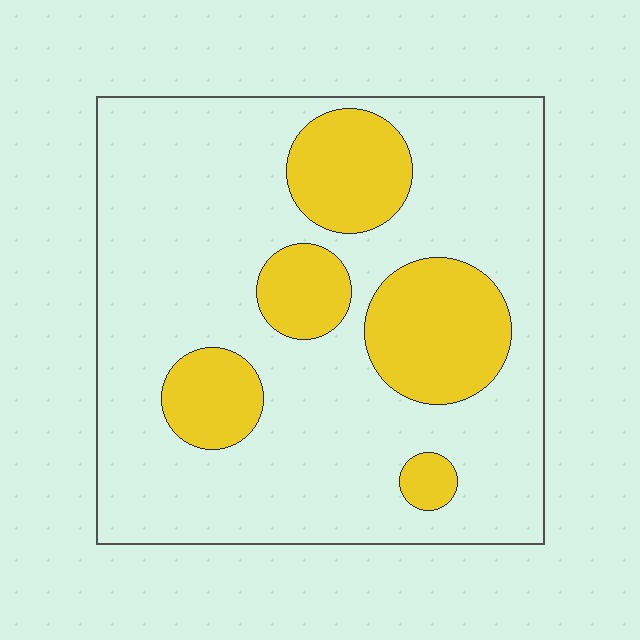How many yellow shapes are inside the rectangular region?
5.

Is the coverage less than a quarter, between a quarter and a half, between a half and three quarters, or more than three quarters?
Less than a quarter.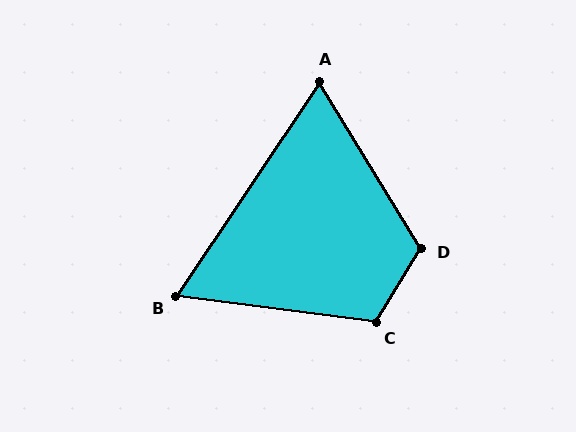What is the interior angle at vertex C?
Approximately 115 degrees (obtuse).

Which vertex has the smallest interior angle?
B, at approximately 63 degrees.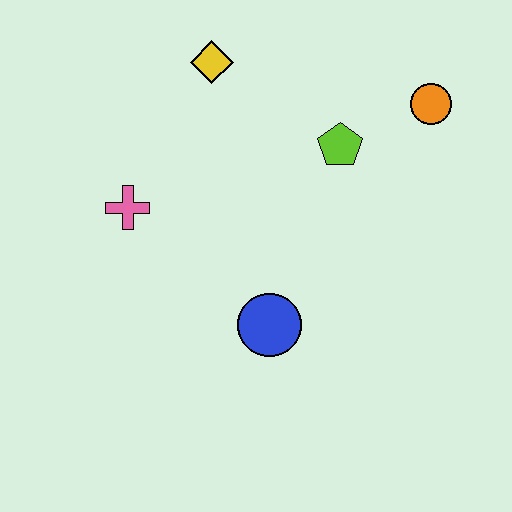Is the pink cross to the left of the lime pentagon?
Yes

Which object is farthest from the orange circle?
The pink cross is farthest from the orange circle.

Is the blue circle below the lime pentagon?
Yes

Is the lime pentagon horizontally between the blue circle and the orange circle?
Yes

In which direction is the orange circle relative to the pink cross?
The orange circle is to the right of the pink cross.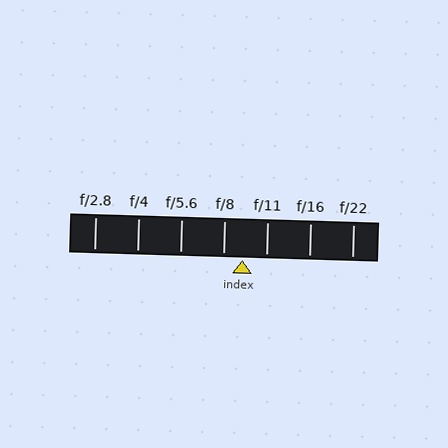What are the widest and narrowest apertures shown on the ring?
The widest aperture shown is f/2.8 and the narrowest is f/22.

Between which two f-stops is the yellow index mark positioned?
The index mark is between f/8 and f/11.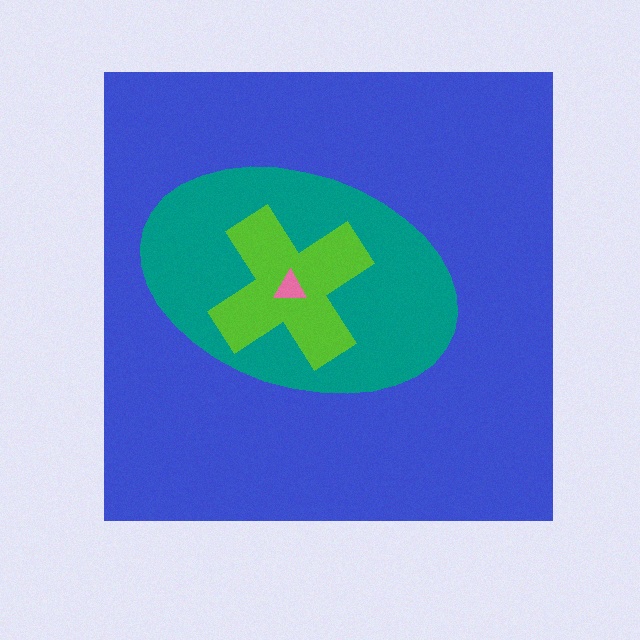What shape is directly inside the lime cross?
The pink triangle.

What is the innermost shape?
The pink triangle.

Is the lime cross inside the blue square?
Yes.